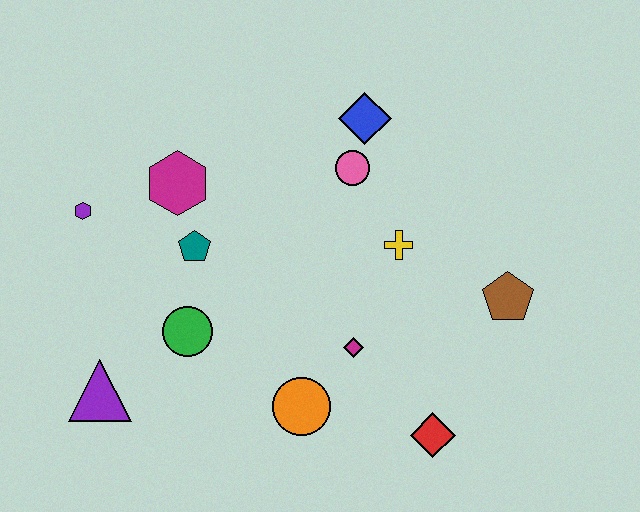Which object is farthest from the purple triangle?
The brown pentagon is farthest from the purple triangle.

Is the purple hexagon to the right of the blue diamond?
No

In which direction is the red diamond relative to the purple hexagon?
The red diamond is to the right of the purple hexagon.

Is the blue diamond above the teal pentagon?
Yes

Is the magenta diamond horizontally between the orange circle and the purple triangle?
No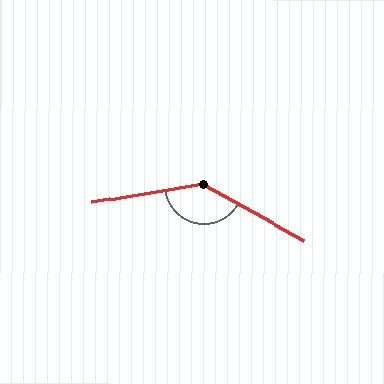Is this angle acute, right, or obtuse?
It is obtuse.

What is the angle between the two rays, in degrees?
Approximately 142 degrees.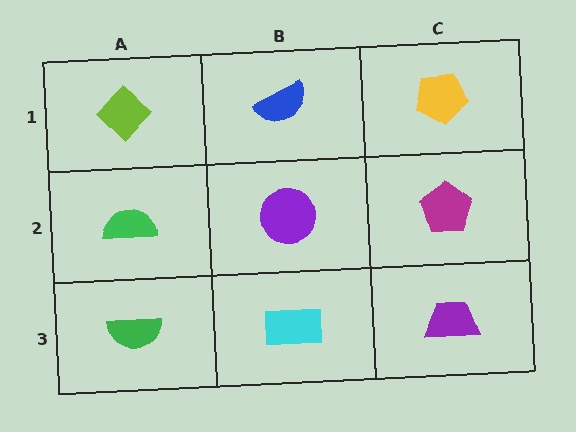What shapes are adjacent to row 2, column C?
A yellow pentagon (row 1, column C), a purple trapezoid (row 3, column C), a purple circle (row 2, column B).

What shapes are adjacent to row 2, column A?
A lime diamond (row 1, column A), a green semicircle (row 3, column A), a purple circle (row 2, column B).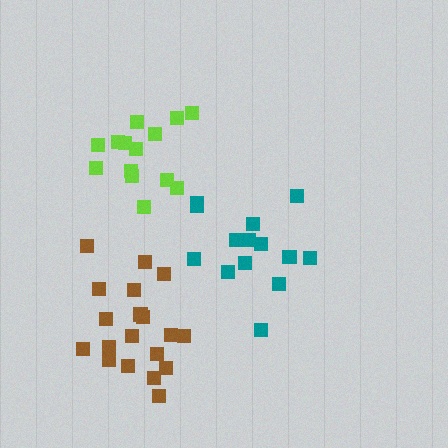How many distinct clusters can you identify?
There are 3 distinct clusters.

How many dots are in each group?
Group 1: 19 dots, Group 2: 14 dots, Group 3: 14 dots (47 total).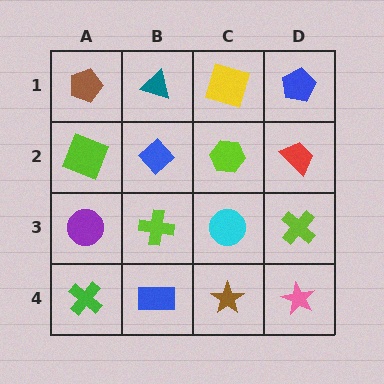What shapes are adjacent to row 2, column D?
A blue pentagon (row 1, column D), a lime cross (row 3, column D), a lime hexagon (row 2, column C).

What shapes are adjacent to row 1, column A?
A lime square (row 2, column A), a teal triangle (row 1, column B).